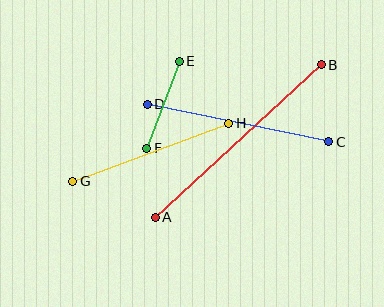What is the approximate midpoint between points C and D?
The midpoint is at approximately (238, 123) pixels.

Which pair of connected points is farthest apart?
Points A and B are farthest apart.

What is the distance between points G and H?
The distance is approximately 166 pixels.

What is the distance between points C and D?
The distance is approximately 185 pixels.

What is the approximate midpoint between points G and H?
The midpoint is at approximately (151, 152) pixels.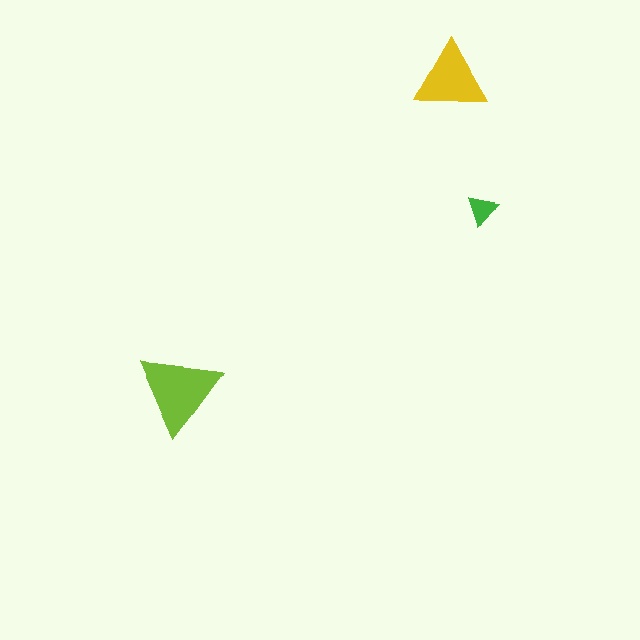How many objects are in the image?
There are 3 objects in the image.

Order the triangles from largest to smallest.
the lime one, the yellow one, the green one.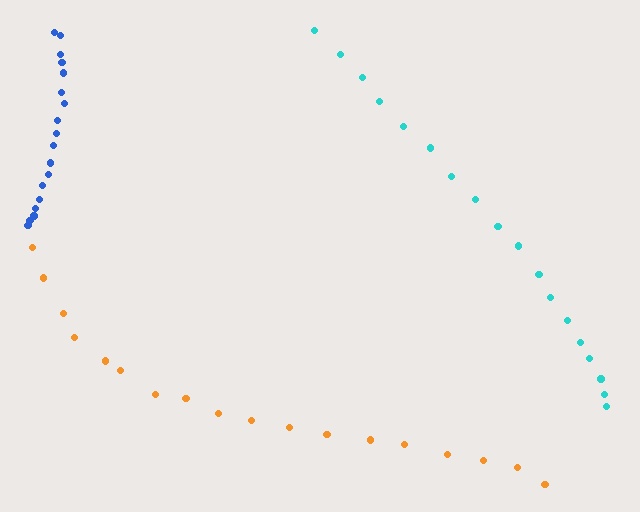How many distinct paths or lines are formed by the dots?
There are 3 distinct paths.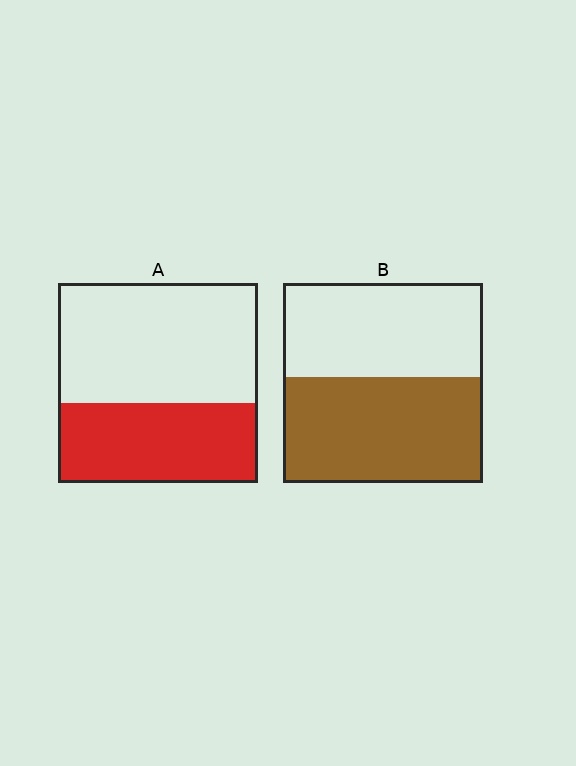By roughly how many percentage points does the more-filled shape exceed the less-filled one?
By roughly 15 percentage points (B over A).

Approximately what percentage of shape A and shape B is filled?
A is approximately 40% and B is approximately 55%.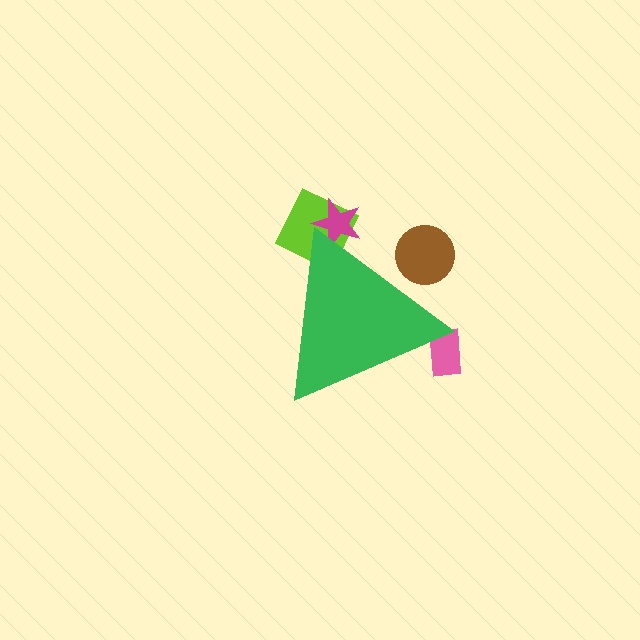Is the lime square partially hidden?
Yes, the lime square is partially hidden behind the green triangle.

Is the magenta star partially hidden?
Yes, the magenta star is partially hidden behind the green triangle.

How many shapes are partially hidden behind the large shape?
4 shapes are partially hidden.